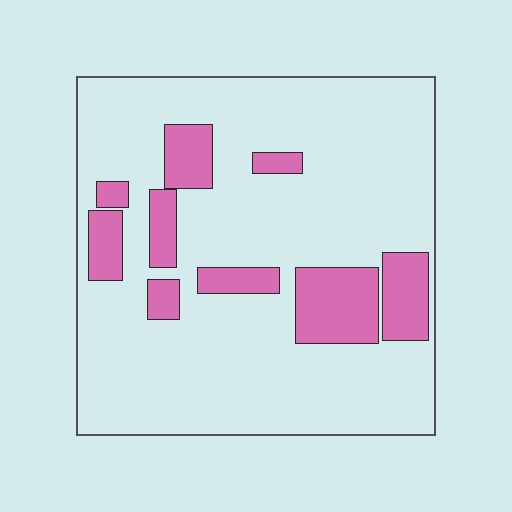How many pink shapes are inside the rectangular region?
9.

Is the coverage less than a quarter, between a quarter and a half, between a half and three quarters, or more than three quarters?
Less than a quarter.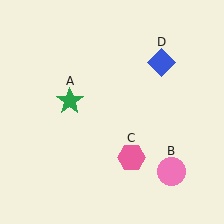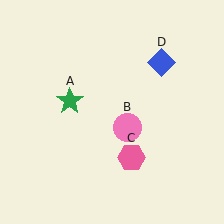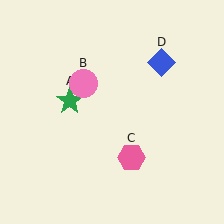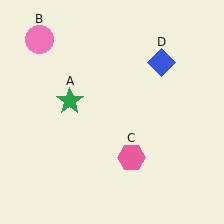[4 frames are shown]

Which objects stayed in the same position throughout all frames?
Green star (object A) and pink hexagon (object C) and blue diamond (object D) remained stationary.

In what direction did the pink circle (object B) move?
The pink circle (object B) moved up and to the left.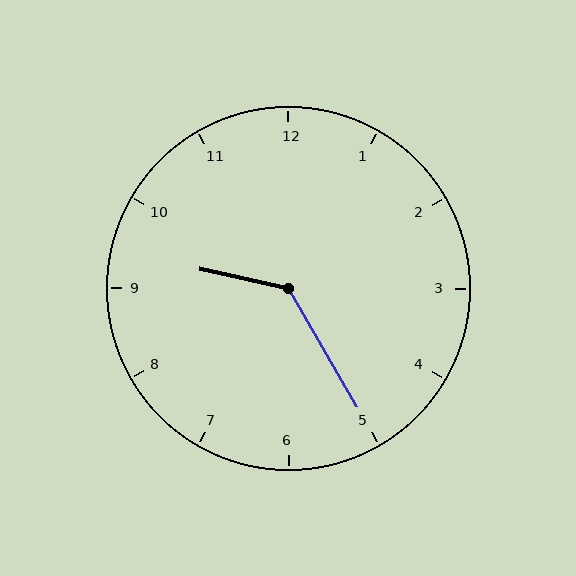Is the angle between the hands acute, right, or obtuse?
It is obtuse.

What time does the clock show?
9:25.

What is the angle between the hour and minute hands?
Approximately 132 degrees.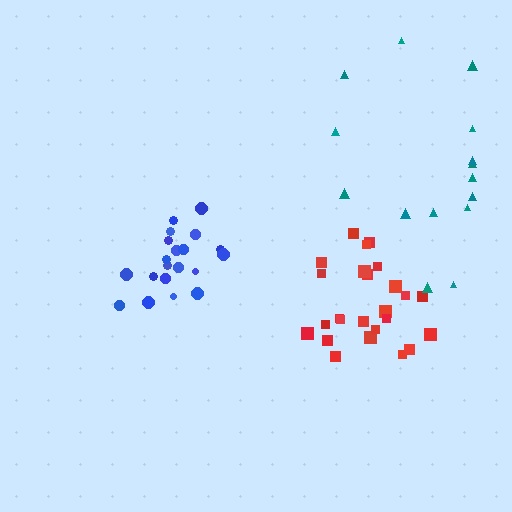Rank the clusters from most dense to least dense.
blue, red, teal.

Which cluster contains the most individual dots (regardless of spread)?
Red (25).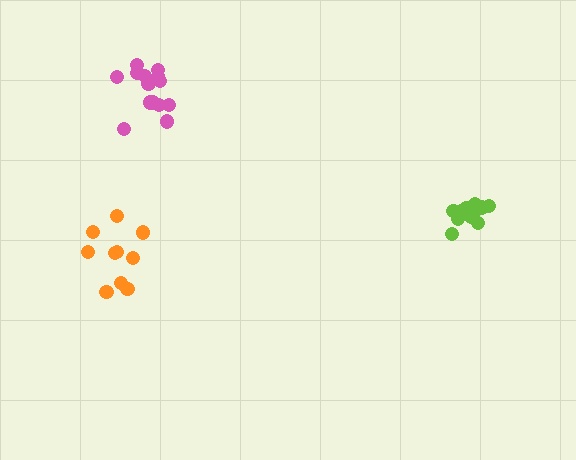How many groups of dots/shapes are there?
There are 3 groups.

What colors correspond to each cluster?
The clusters are colored: lime, pink, orange.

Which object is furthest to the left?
The orange cluster is leftmost.